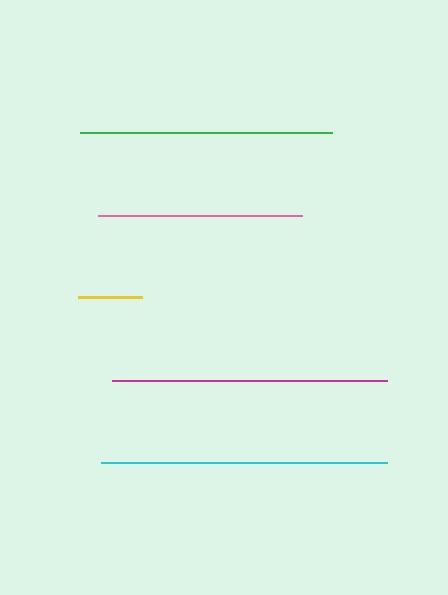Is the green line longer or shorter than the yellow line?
The green line is longer than the yellow line.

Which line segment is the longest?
The cyan line is the longest at approximately 286 pixels.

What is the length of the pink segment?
The pink segment is approximately 204 pixels long.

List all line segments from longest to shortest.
From longest to shortest: cyan, magenta, green, pink, yellow.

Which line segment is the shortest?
The yellow line is the shortest at approximately 64 pixels.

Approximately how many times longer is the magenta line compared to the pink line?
The magenta line is approximately 1.3 times the length of the pink line.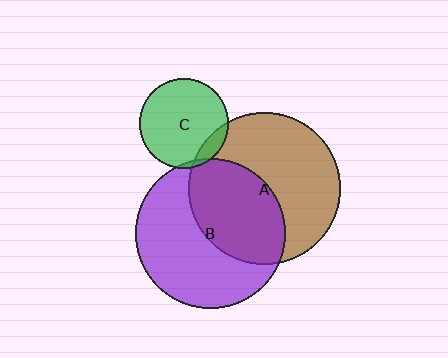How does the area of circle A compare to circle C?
Approximately 2.9 times.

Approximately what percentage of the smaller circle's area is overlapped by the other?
Approximately 5%.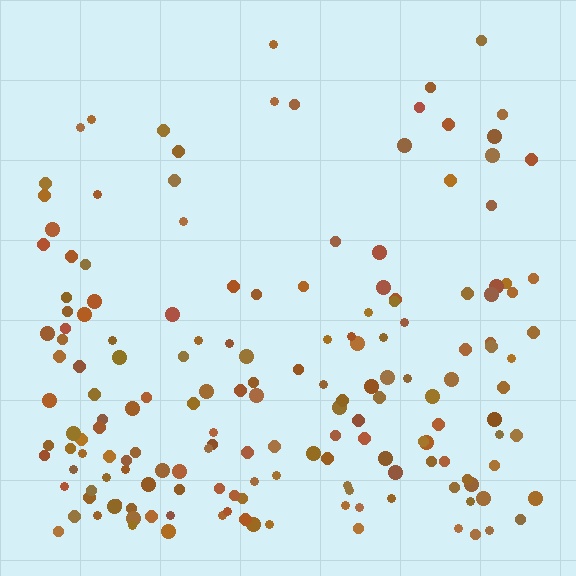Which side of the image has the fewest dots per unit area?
The top.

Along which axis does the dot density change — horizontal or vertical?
Vertical.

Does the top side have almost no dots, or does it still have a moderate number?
Still a moderate number, just noticeably fewer than the bottom.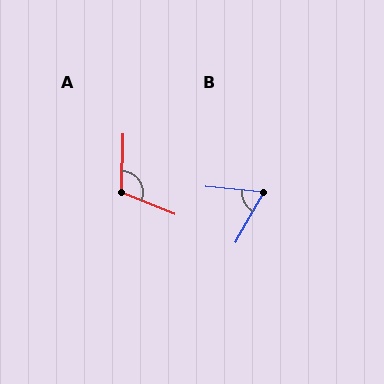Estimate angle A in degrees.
Approximately 111 degrees.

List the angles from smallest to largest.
B (66°), A (111°).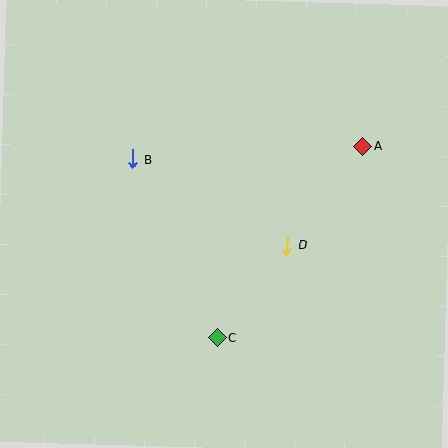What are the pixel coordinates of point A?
Point A is at (363, 146).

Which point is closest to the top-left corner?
Point B is closest to the top-left corner.